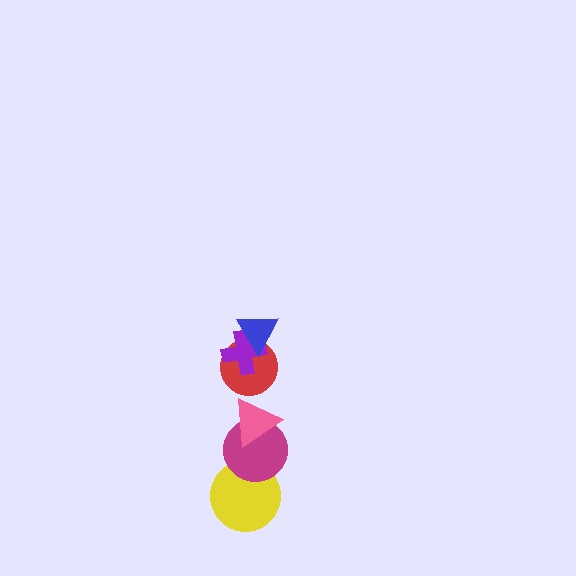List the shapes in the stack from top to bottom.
From top to bottom: the blue triangle, the purple cross, the red circle, the pink triangle, the magenta circle, the yellow circle.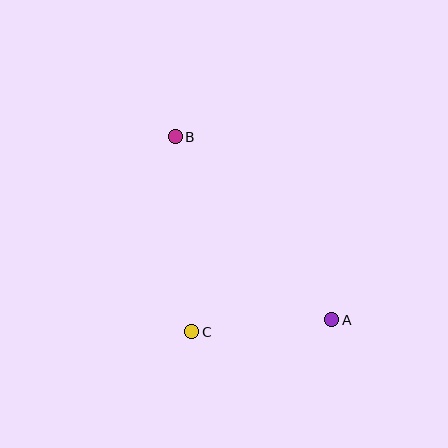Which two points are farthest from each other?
Points A and B are farthest from each other.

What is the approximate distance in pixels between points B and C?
The distance between B and C is approximately 196 pixels.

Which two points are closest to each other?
Points A and C are closest to each other.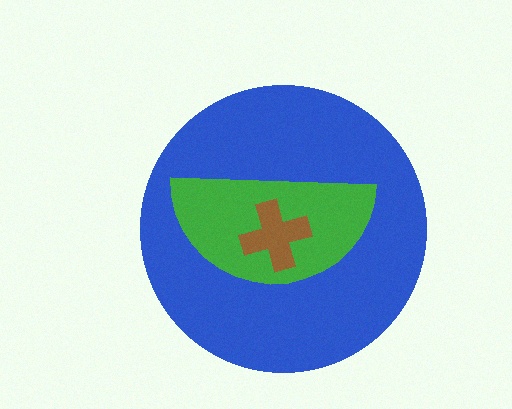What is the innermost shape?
The brown cross.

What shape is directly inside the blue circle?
The green semicircle.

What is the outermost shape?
The blue circle.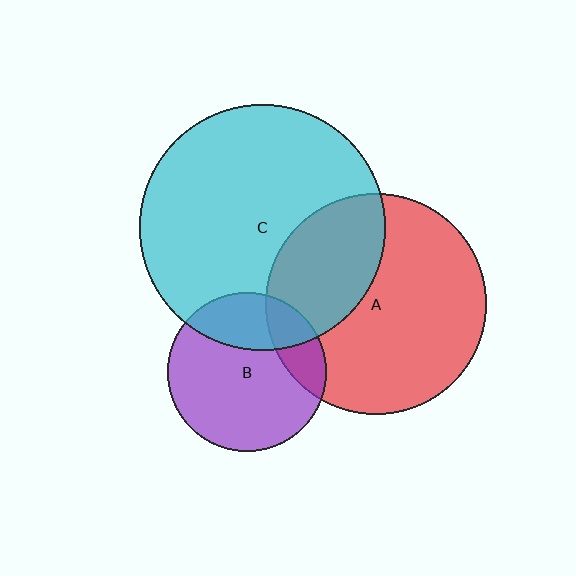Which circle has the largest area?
Circle C (cyan).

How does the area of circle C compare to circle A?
Approximately 1.2 times.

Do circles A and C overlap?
Yes.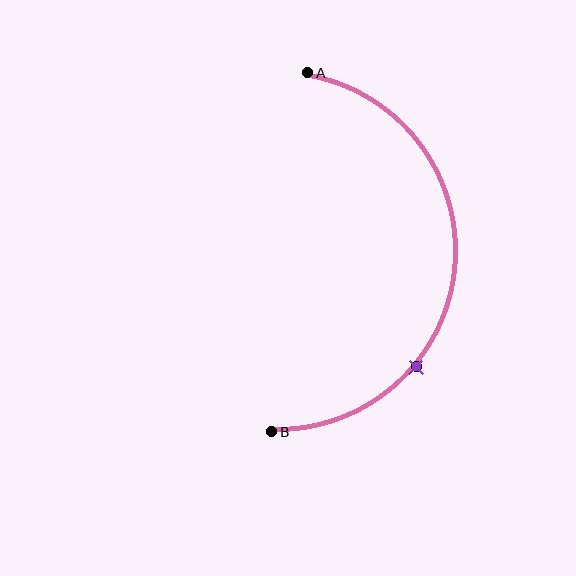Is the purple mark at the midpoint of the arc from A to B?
No. The purple mark lies on the arc but is closer to endpoint B. The arc midpoint would be at the point on the curve equidistant along the arc from both A and B.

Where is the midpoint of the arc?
The arc midpoint is the point on the curve farthest from the straight line joining A and B. It sits to the right of that line.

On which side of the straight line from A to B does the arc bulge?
The arc bulges to the right of the straight line connecting A and B.